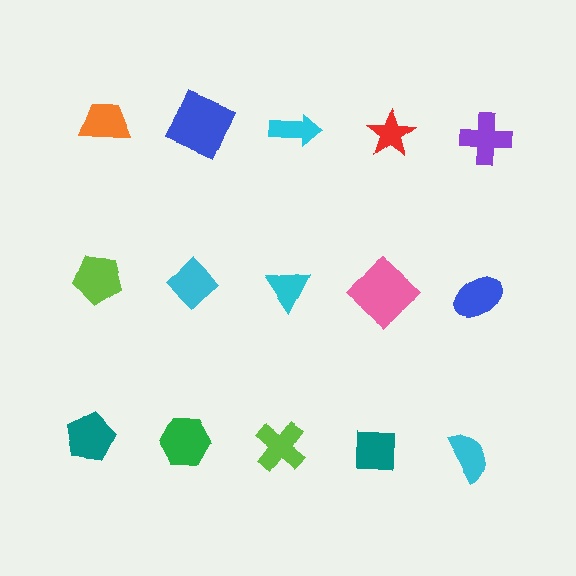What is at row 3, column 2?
A green hexagon.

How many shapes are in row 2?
5 shapes.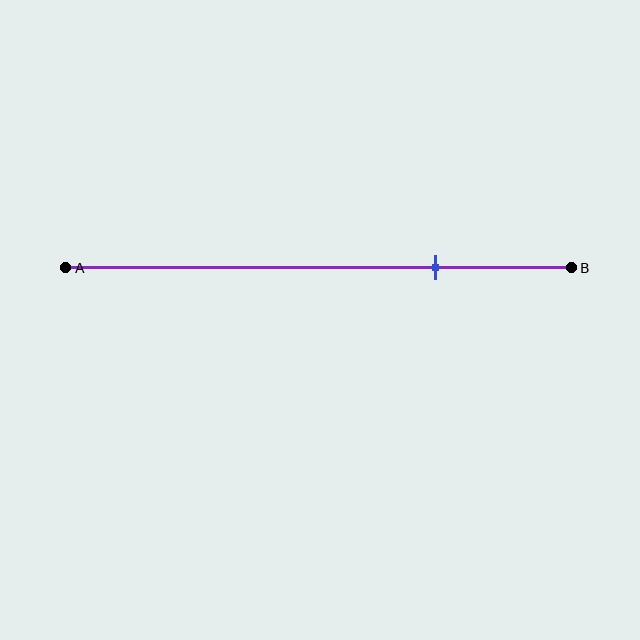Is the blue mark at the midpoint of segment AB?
No, the mark is at about 75% from A, not at the 50% midpoint.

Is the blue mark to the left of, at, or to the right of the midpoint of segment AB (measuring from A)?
The blue mark is to the right of the midpoint of segment AB.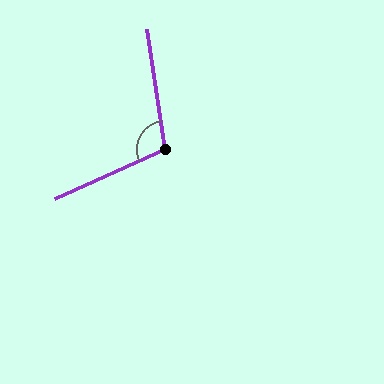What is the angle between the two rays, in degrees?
Approximately 106 degrees.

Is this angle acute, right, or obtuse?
It is obtuse.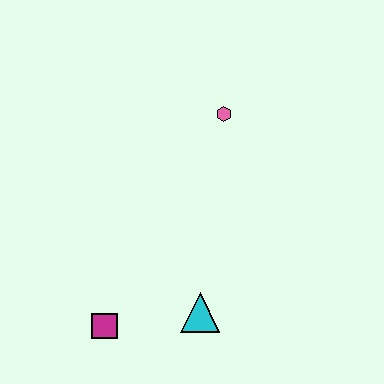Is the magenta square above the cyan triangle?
No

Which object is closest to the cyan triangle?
The magenta square is closest to the cyan triangle.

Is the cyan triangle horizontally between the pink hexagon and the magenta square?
Yes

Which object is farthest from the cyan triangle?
The pink hexagon is farthest from the cyan triangle.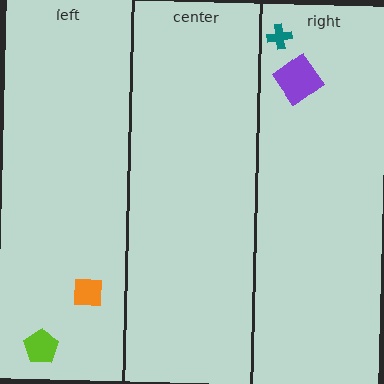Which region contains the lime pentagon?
The left region.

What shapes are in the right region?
The purple diamond, the teal cross.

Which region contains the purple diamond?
The right region.